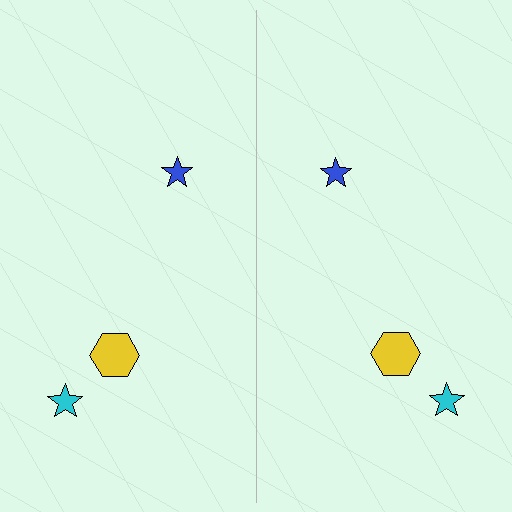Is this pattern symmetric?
Yes, this pattern has bilateral (reflection) symmetry.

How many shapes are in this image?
There are 6 shapes in this image.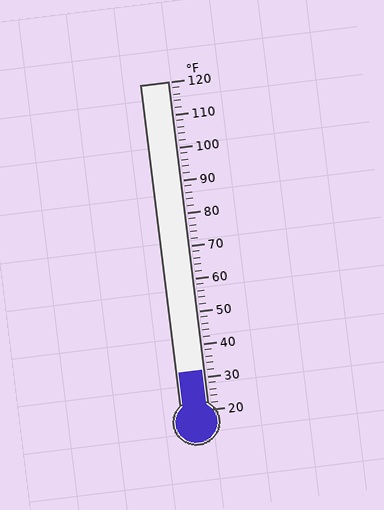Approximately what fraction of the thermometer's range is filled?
The thermometer is filled to approximately 10% of its range.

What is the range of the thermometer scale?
The thermometer scale ranges from 20°F to 120°F.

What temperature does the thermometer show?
The thermometer shows approximately 32°F.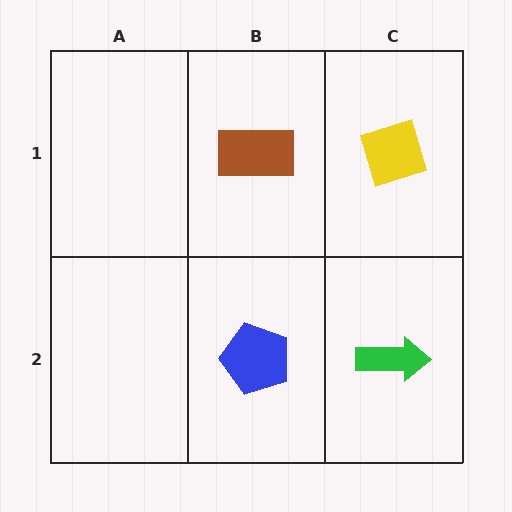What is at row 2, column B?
A blue pentagon.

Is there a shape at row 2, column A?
No, that cell is empty.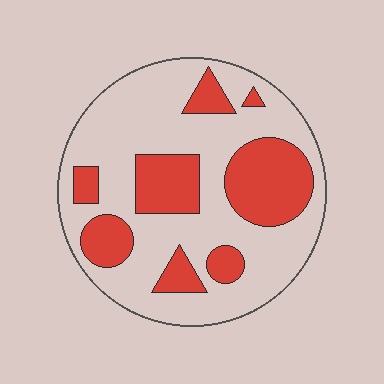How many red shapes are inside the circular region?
8.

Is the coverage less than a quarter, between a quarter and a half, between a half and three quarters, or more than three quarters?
Between a quarter and a half.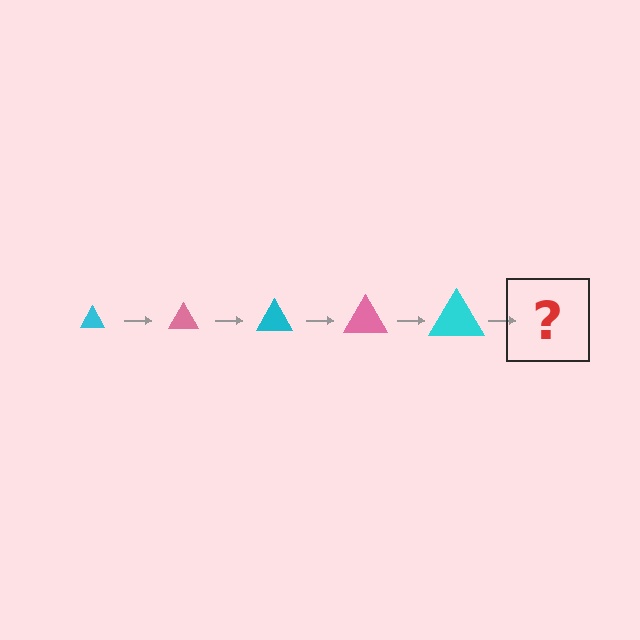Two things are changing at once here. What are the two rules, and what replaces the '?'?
The two rules are that the triangle grows larger each step and the color cycles through cyan and pink. The '?' should be a pink triangle, larger than the previous one.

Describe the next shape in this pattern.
It should be a pink triangle, larger than the previous one.